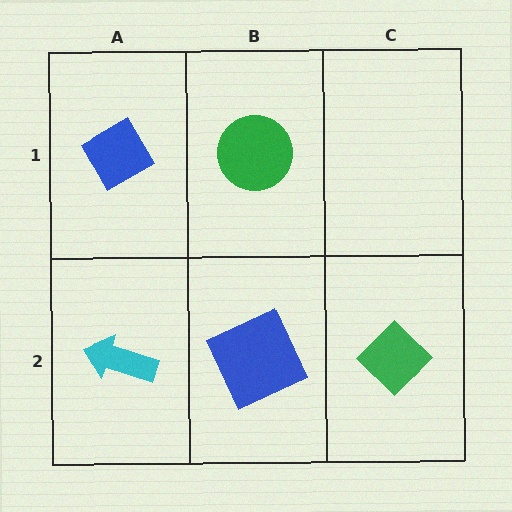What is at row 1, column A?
A blue diamond.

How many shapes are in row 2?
3 shapes.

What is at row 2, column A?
A cyan arrow.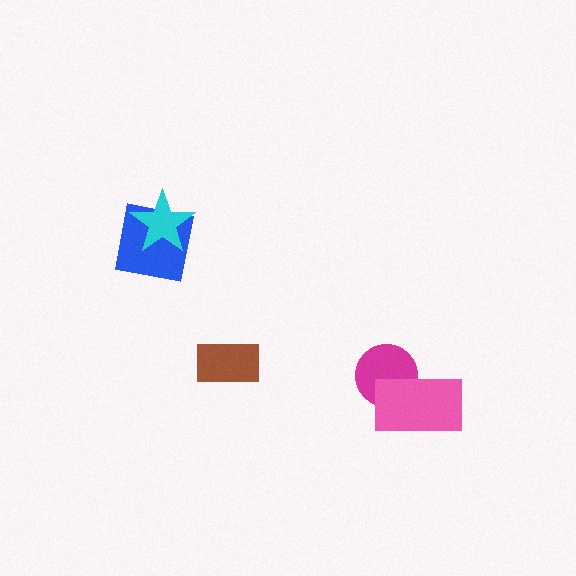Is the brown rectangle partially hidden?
No, no other shape covers it.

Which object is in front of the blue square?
The cyan star is in front of the blue square.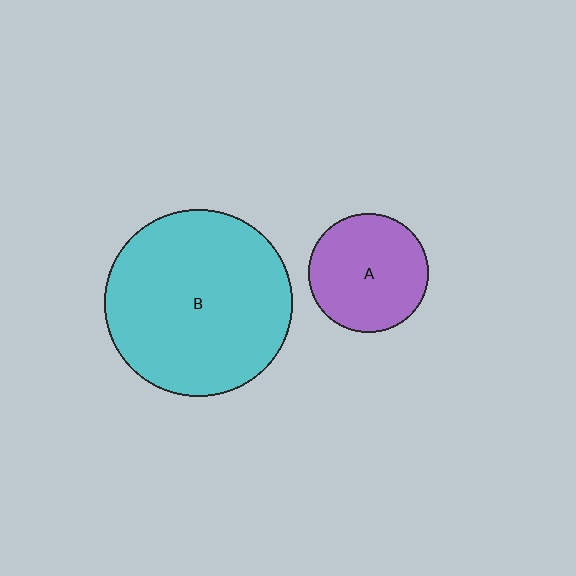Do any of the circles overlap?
No, none of the circles overlap.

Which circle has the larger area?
Circle B (cyan).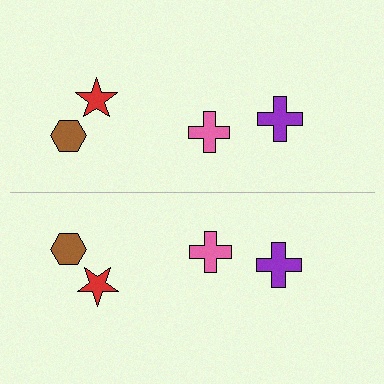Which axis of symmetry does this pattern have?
The pattern has a horizontal axis of symmetry running through the center of the image.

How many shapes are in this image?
There are 8 shapes in this image.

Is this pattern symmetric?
Yes, this pattern has bilateral (reflection) symmetry.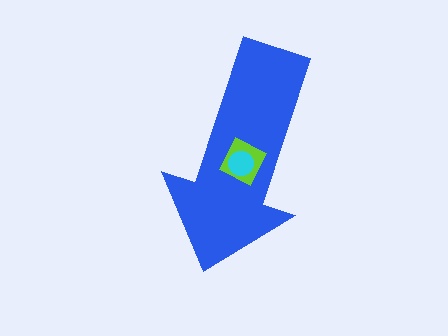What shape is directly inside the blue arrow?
The lime diamond.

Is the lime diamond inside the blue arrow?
Yes.